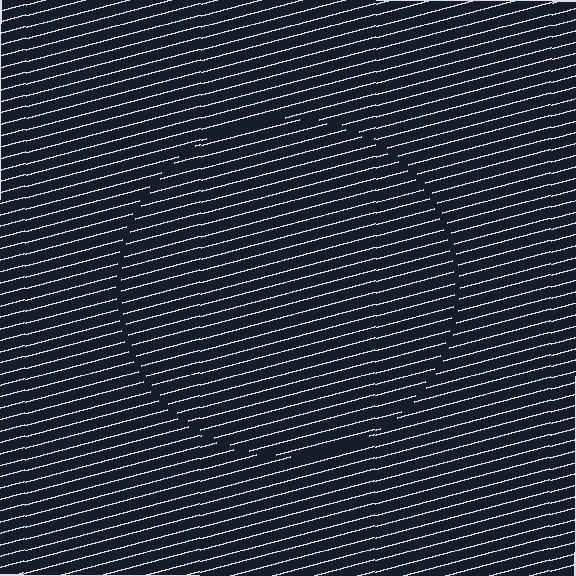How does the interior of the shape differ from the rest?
The interior of the shape contains the same grating, shifted by half a period — the contour is defined by the phase discontinuity where line-ends from the inner and outer gratings abut.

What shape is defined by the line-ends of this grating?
An illusory circle. The interior of the shape contains the same grating, shifted by half a period — the contour is defined by the phase discontinuity where line-ends from the inner and outer gratings abut.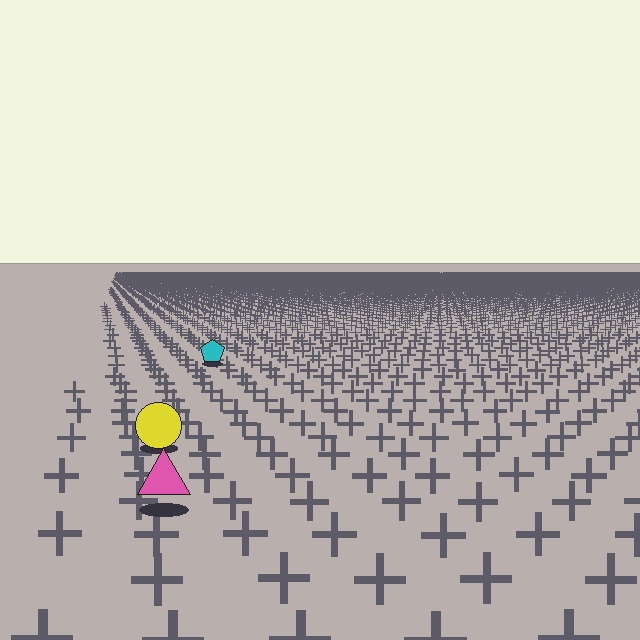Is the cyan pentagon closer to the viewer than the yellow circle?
No. The yellow circle is closer — you can tell from the texture gradient: the ground texture is coarser near it.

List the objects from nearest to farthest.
From nearest to farthest: the pink triangle, the yellow circle, the cyan pentagon.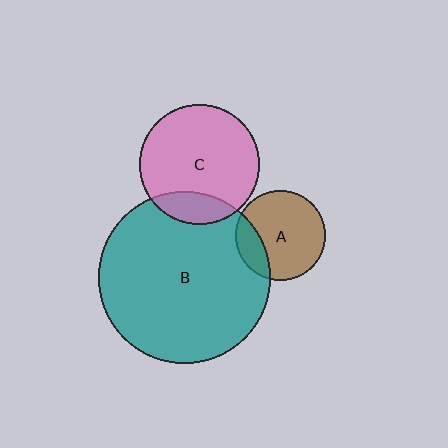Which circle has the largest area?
Circle B (teal).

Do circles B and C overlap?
Yes.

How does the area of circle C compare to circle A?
Approximately 1.8 times.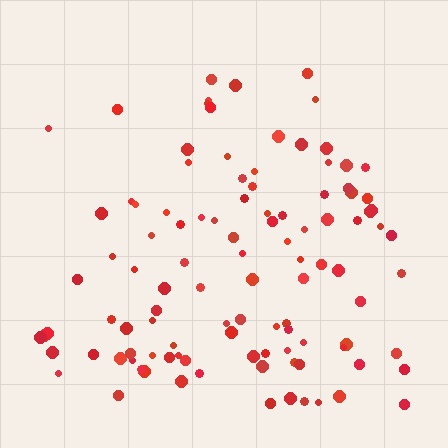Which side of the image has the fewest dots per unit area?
The top.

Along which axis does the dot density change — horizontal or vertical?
Vertical.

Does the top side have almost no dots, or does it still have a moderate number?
Still a moderate number, just noticeably fewer than the bottom.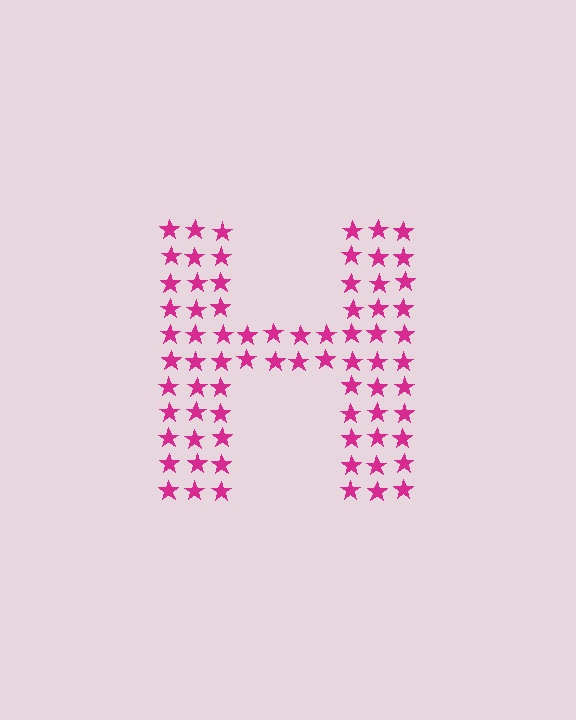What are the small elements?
The small elements are stars.